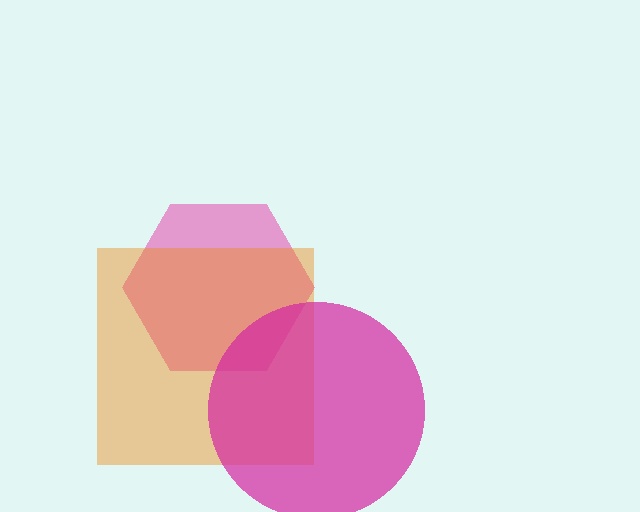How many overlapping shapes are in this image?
There are 3 overlapping shapes in the image.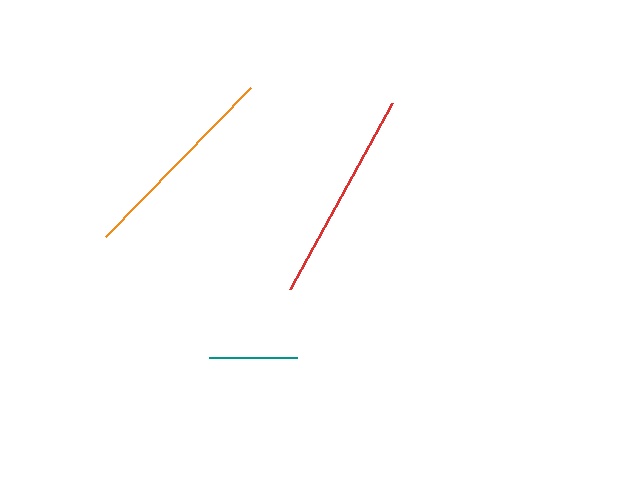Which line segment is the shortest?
The teal line is the shortest at approximately 88 pixels.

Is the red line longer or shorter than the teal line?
The red line is longer than the teal line.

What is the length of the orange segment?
The orange segment is approximately 208 pixels long.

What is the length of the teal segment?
The teal segment is approximately 88 pixels long.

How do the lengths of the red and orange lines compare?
The red and orange lines are approximately the same length.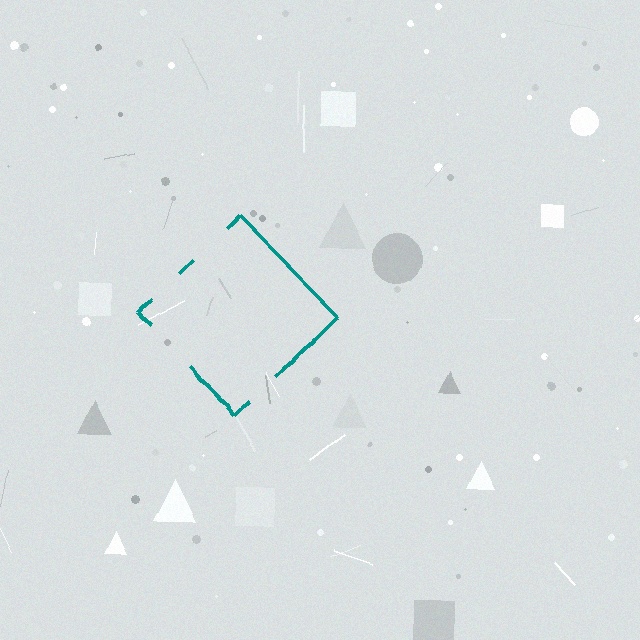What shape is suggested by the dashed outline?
The dashed outline suggests a diamond.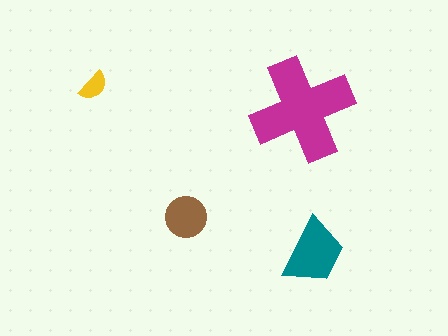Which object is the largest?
The magenta cross.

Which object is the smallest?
The yellow semicircle.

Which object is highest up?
The yellow semicircle is topmost.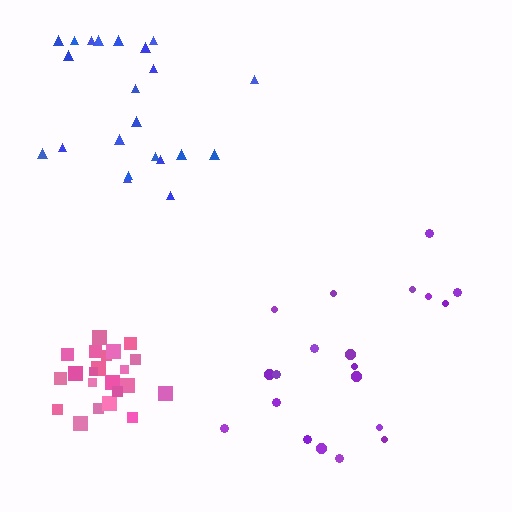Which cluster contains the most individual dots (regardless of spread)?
Pink (23).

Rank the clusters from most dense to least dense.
pink, blue, purple.